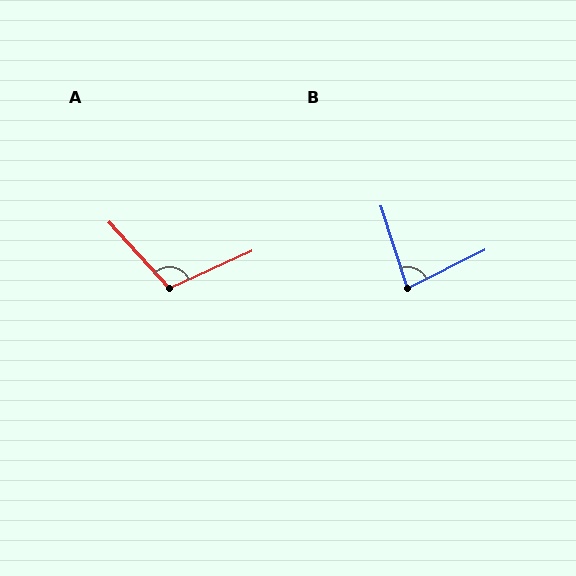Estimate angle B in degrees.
Approximately 81 degrees.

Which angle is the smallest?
B, at approximately 81 degrees.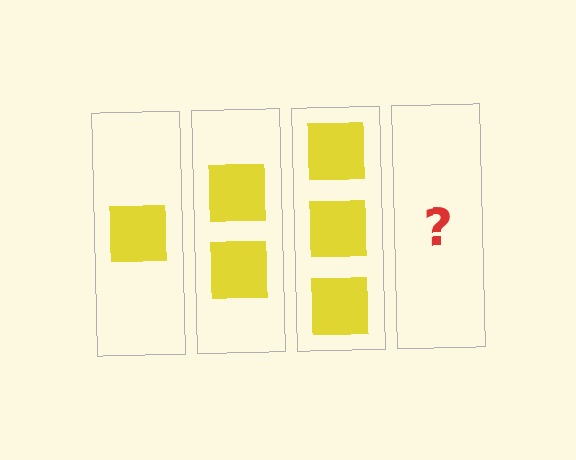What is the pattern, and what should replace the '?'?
The pattern is that each step adds one more square. The '?' should be 4 squares.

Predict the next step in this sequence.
The next step is 4 squares.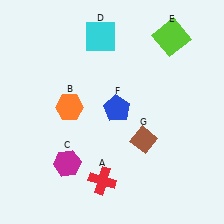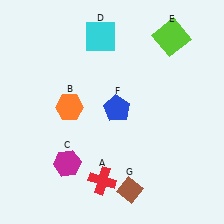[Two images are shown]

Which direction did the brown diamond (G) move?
The brown diamond (G) moved down.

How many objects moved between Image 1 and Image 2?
1 object moved between the two images.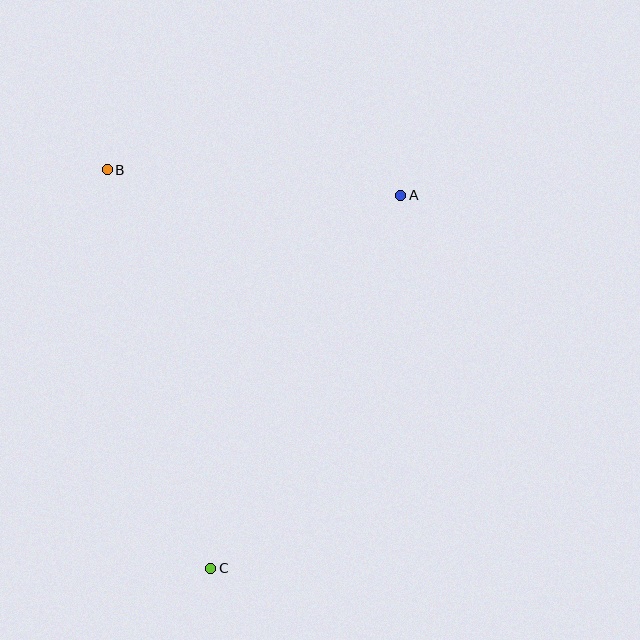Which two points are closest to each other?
Points A and B are closest to each other.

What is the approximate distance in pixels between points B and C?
The distance between B and C is approximately 412 pixels.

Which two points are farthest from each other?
Points A and C are farthest from each other.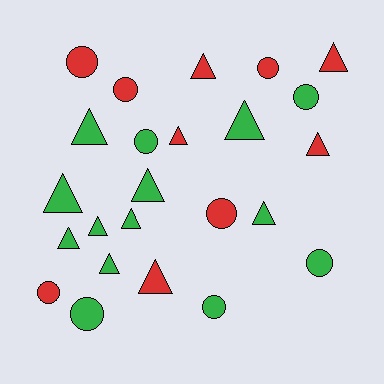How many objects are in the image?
There are 24 objects.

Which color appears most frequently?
Green, with 14 objects.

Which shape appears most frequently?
Triangle, with 14 objects.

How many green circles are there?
There are 5 green circles.